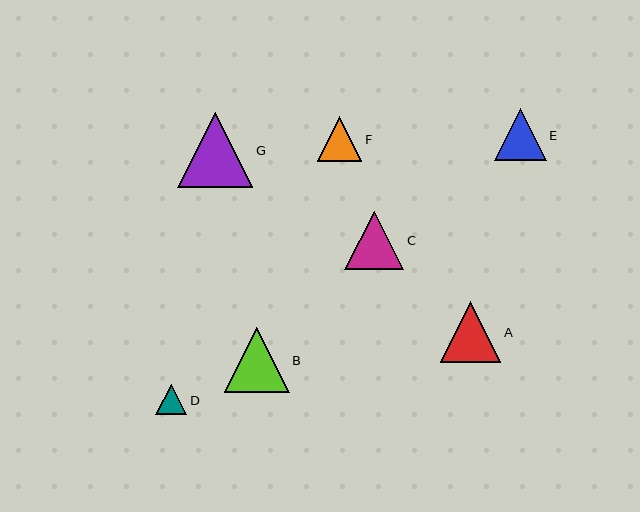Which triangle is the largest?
Triangle G is the largest with a size of approximately 75 pixels.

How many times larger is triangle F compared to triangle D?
Triangle F is approximately 1.4 times the size of triangle D.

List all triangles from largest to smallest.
From largest to smallest: G, B, A, C, E, F, D.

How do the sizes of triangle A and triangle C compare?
Triangle A and triangle C are approximately the same size.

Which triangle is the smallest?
Triangle D is the smallest with a size of approximately 31 pixels.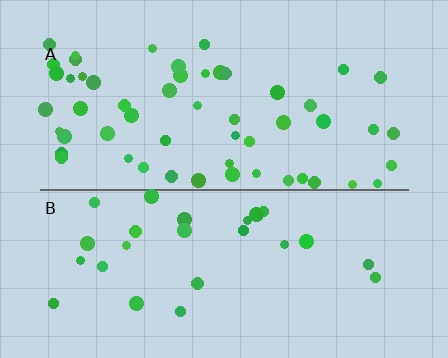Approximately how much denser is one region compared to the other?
Approximately 2.1× — region A over region B.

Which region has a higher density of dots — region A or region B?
A (the top).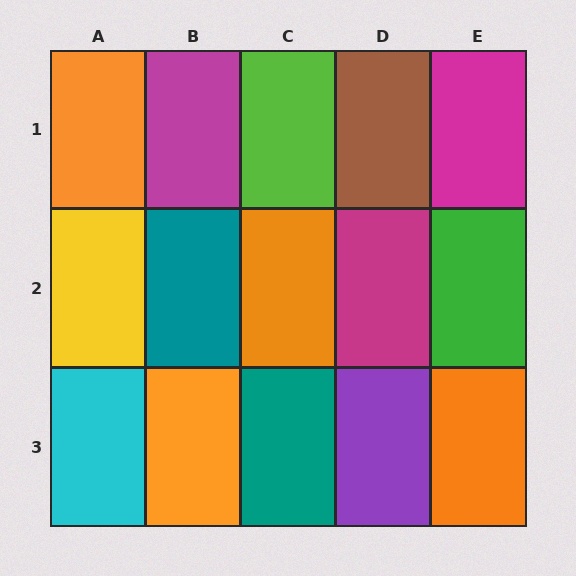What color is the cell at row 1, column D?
Brown.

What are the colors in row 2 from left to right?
Yellow, teal, orange, magenta, green.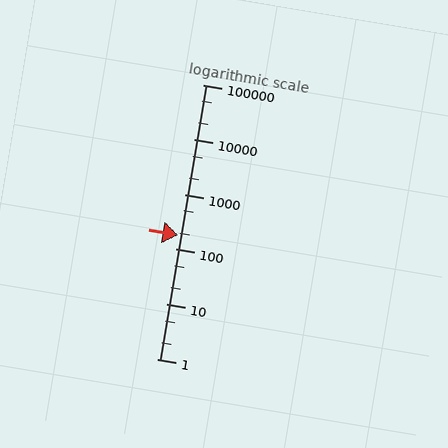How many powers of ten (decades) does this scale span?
The scale spans 5 decades, from 1 to 100000.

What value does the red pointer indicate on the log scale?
The pointer indicates approximately 180.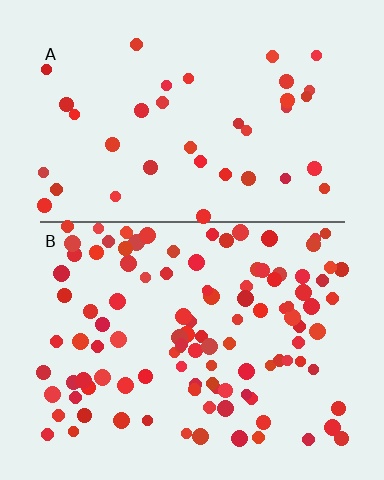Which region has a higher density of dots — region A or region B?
B (the bottom).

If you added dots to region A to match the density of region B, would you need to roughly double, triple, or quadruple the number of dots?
Approximately triple.